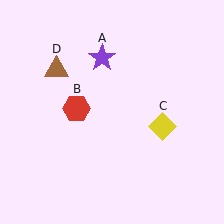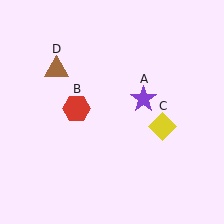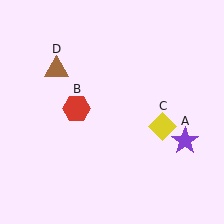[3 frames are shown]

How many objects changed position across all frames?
1 object changed position: purple star (object A).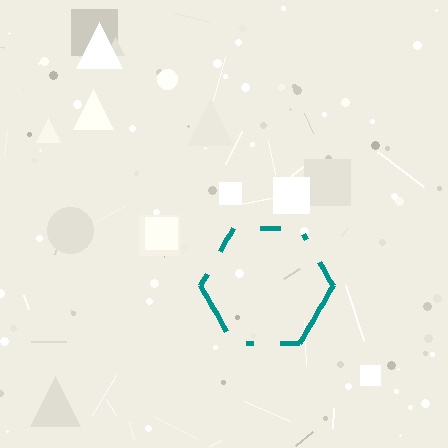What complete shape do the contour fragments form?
The contour fragments form a hexagon.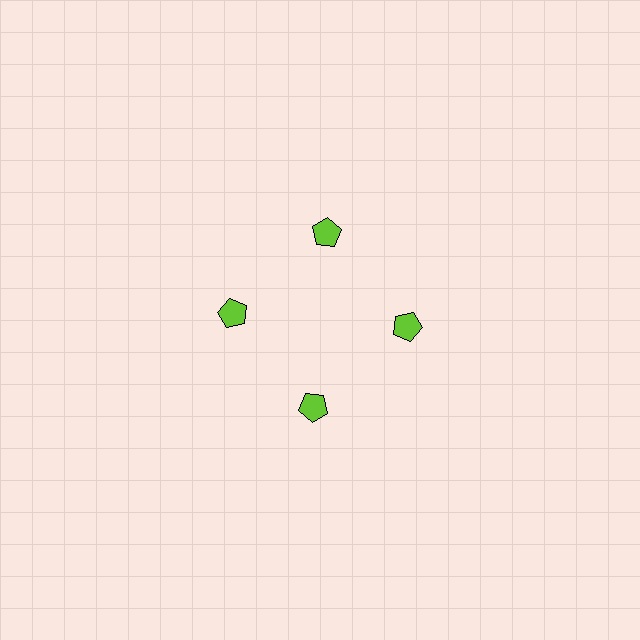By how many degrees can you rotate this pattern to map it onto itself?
The pattern maps onto itself every 90 degrees of rotation.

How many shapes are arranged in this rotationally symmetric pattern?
There are 4 shapes, arranged in 4 groups of 1.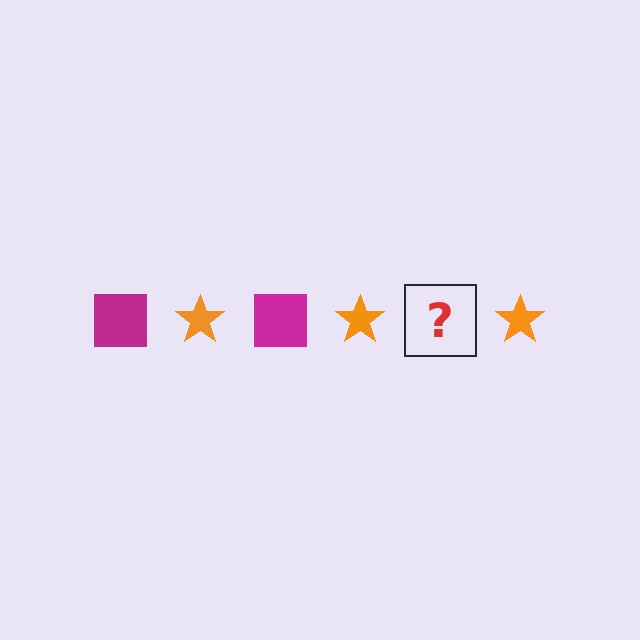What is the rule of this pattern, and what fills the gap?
The rule is that the pattern alternates between magenta square and orange star. The gap should be filled with a magenta square.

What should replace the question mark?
The question mark should be replaced with a magenta square.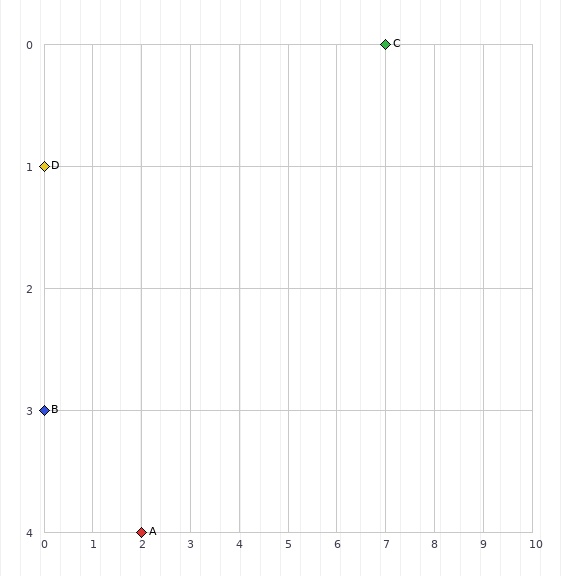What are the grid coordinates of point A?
Point A is at grid coordinates (2, 4).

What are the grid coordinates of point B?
Point B is at grid coordinates (0, 3).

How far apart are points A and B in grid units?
Points A and B are 2 columns and 1 row apart (about 2.2 grid units diagonally).